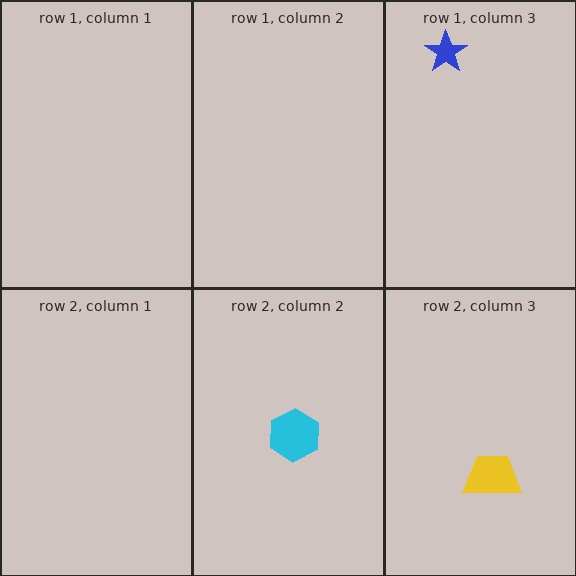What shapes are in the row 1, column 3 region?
The blue star.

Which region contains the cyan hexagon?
The row 2, column 2 region.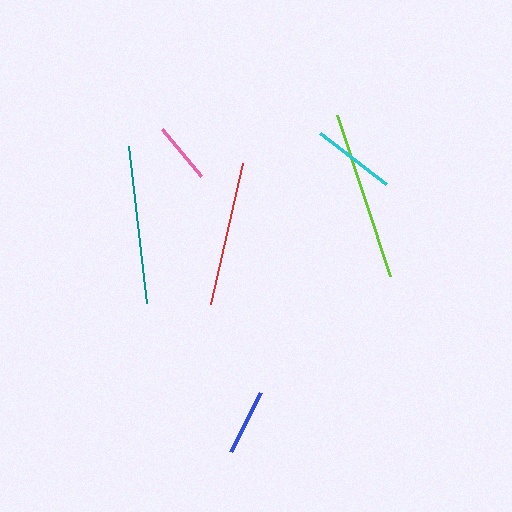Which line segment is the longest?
The lime line is the longest at approximately 169 pixels.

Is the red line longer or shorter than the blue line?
The red line is longer than the blue line.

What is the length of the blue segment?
The blue segment is approximately 66 pixels long.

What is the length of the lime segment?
The lime segment is approximately 169 pixels long.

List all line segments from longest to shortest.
From longest to shortest: lime, teal, red, cyan, blue, pink.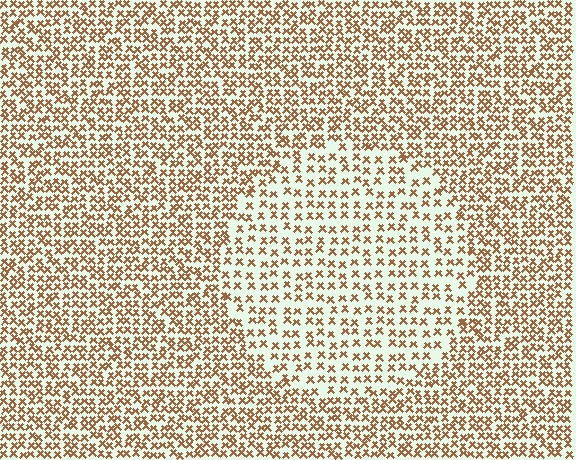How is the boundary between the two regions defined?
The boundary is defined by a change in element density (approximately 1.8x ratio). All elements are the same color, size, and shape.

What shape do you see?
I see a circle.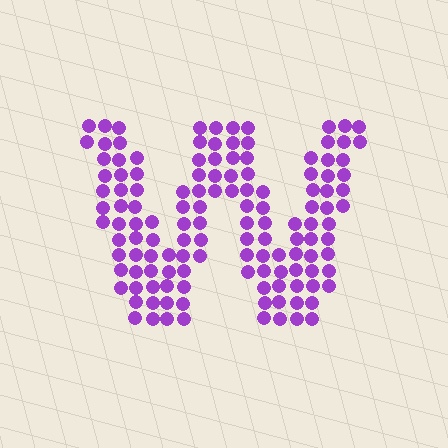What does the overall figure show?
The overall figure shows the letter W.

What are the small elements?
The small elements are circles.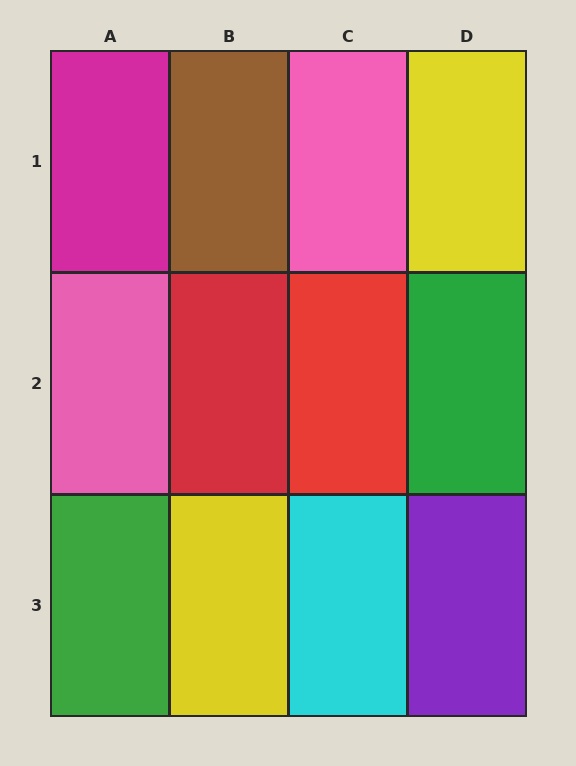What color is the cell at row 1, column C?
Pink.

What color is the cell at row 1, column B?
Brown.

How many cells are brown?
1 cell is brown.